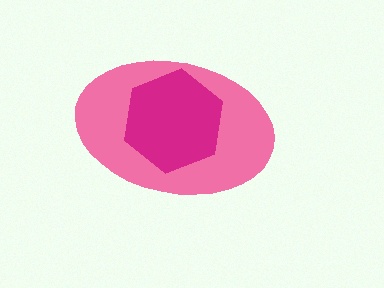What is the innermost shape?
The magenta hexagon.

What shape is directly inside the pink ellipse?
The magenta hexagon.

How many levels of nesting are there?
2.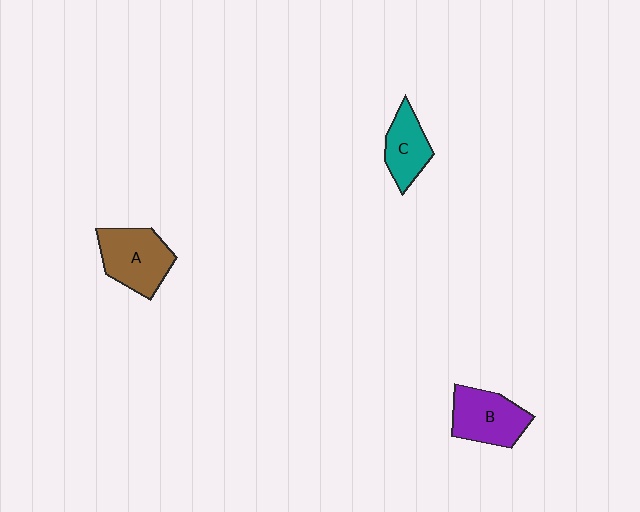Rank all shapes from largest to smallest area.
From largest to smallest: A (brown), B (purple), C (teal).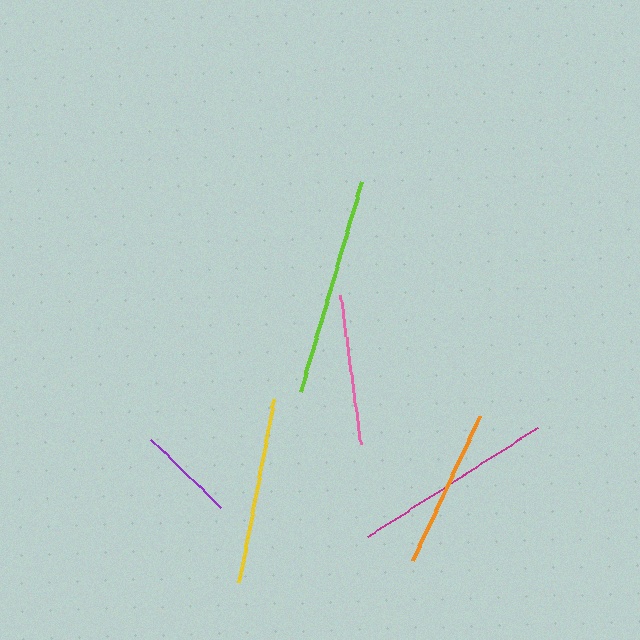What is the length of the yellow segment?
The yellow segment is approximately 187 pixels long.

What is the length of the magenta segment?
The magenta segment is approximately 202 pixels long.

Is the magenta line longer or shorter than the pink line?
The magenta line is longer than the pink line.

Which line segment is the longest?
The lime line is the longest at approximately 218 pixels.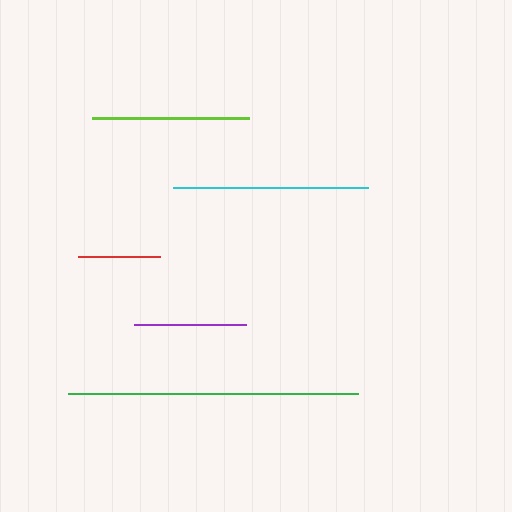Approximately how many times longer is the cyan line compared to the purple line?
The cyan line is approximately 1.7 times the length of the purple line.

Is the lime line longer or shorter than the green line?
The green line is longer than the lime line.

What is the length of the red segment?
The red segment is approximately 83 pixels long.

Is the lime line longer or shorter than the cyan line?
The cyan line is longer than the lime line.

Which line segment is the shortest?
The red line is the shortest at approximately 83 pixels.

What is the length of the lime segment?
The lime segment is approximately 157 pixels long.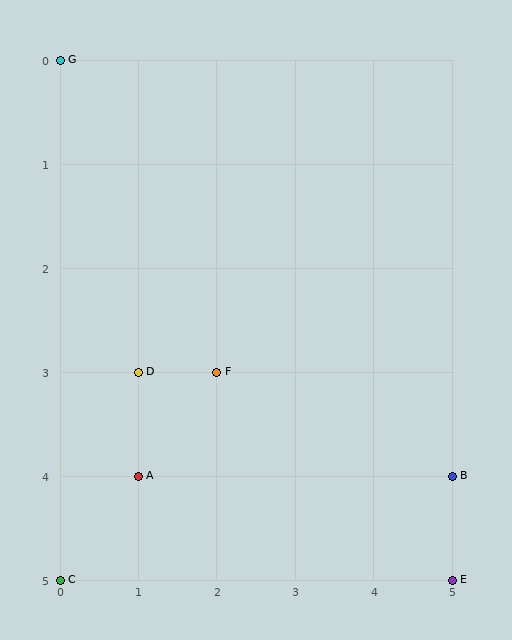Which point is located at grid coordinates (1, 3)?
Point D is at (1, 3).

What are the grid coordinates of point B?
Point B is at grid coordinates (5, 4).